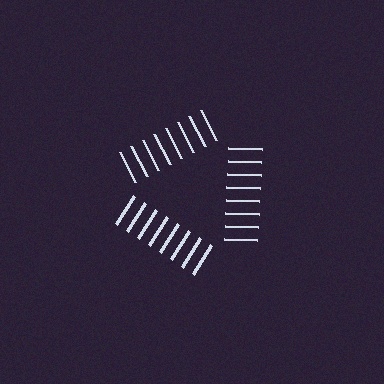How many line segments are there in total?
24 — 8 along each of the 3 edges.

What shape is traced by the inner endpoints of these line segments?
An illusory triangle — the line segments terminate on its edges but no continuous stroke is drawn.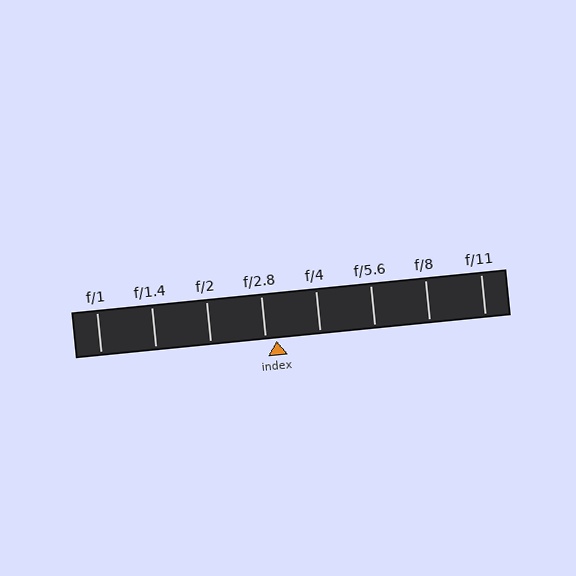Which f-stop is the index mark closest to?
The index mark is closest to f/2.8.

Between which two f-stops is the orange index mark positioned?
The index mark is between f/2.8 and f/4.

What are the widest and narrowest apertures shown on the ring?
The widest aperture shown is f/1 and the narrowest is f/11.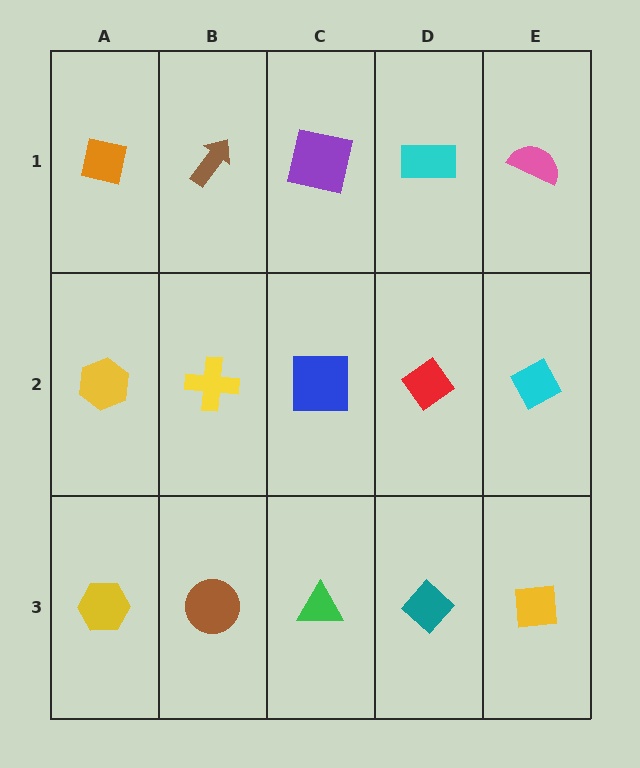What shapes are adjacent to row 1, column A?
A yellow hexagon (row 2, column A), a brown arrow (row 1, column B).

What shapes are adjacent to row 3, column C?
A blue square (row 2, column C), a brown circle (row 3, column B), a teal diamond (row 3, column D).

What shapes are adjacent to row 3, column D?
A red diamond (row 2, column D), a green triangle (row 3, column C), a yellow square (row 3, column E).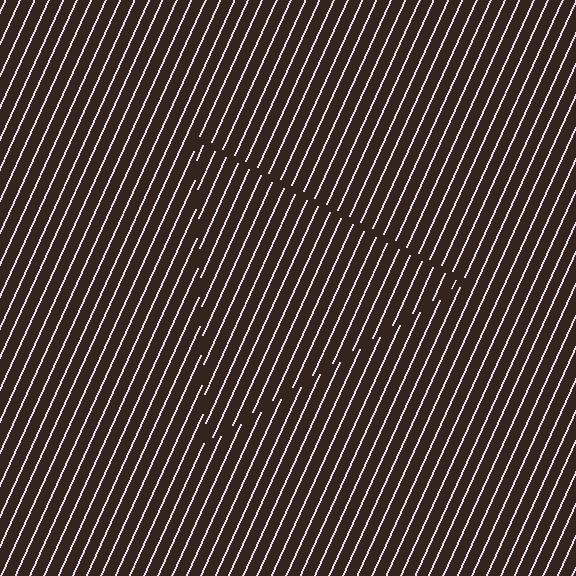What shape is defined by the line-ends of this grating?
An illusory triangle. The interior of the shape contains the same grating, shifted by half a period — the contour is defined by the phase discontinuity where line-ends from the inner and outer gratings abut.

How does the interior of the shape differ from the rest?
The interior of the shape contains the same grating, shifted by half a period — the contour is defined by the phase discontinuity where line-ends from the inner and outer gratings abut.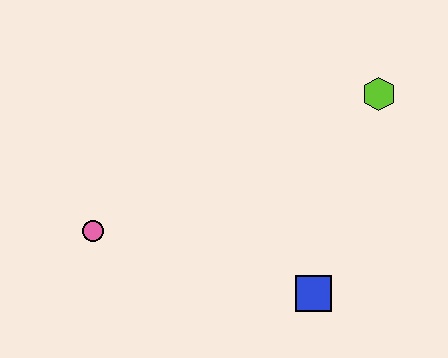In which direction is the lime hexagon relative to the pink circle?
The lime hexagon is to the right of the pink circle.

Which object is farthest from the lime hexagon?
The pink circle is farthest from the lime hexagon.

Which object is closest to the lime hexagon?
The blue square is closest to the lime hexagon.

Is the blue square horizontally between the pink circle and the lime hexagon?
Yes